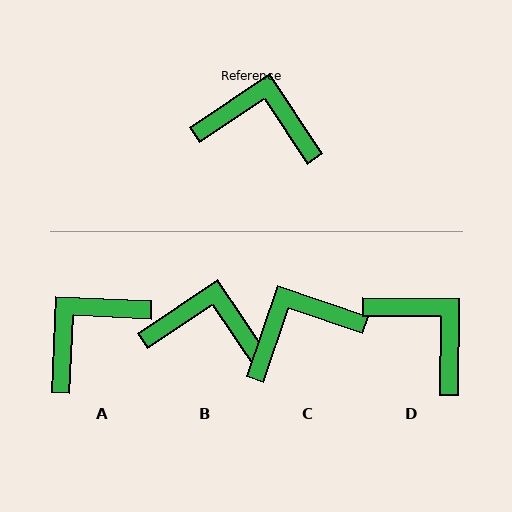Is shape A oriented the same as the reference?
No, it is off by about 54 degrees.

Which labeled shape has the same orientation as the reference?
B.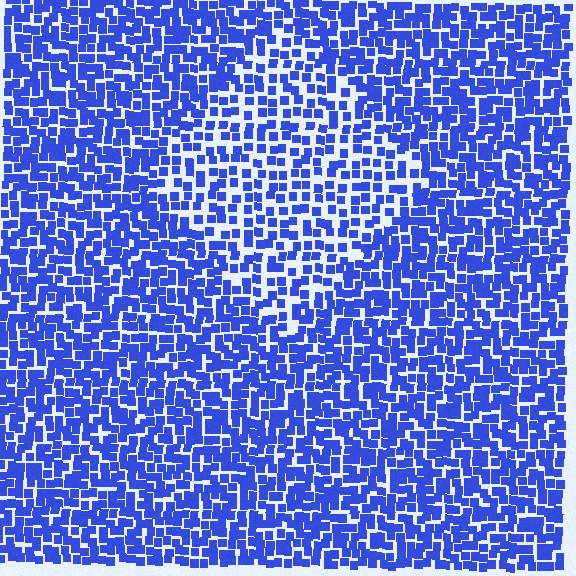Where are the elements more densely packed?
The elements are more densely packed outside the diamond boundary.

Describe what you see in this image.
The image contains small blue elements arranged at two different densities. A diamond-shaped region is visible where the elements are less densely packed than the surrounding area.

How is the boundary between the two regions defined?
The boundary is defined by a change in element density (approximately 1.7x ratio). All elements are the same color, size, and shape.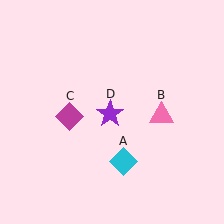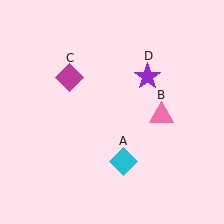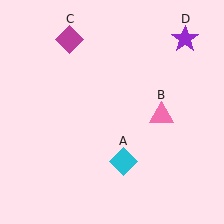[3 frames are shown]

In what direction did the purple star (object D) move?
The purple star (object D) moved up and to the right.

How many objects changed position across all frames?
2 objects changed position: magenta diamond (object C), purple star (object D).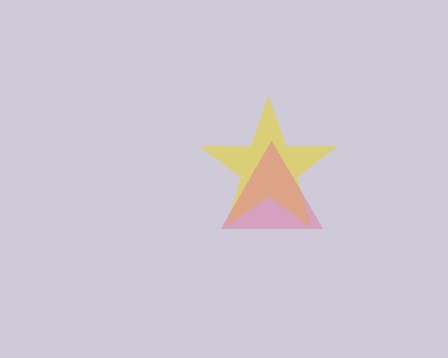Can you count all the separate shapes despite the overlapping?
Yes, there are 2 separate shapes.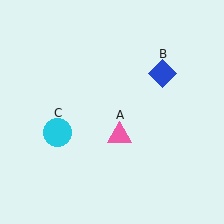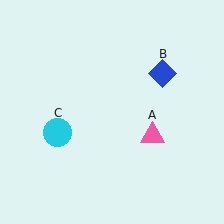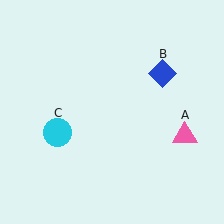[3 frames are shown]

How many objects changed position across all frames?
1 object changed position: pink triangle (object A).